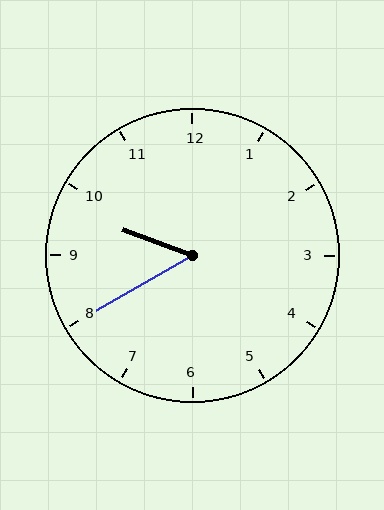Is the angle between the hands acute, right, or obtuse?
It is acute.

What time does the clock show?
9:40.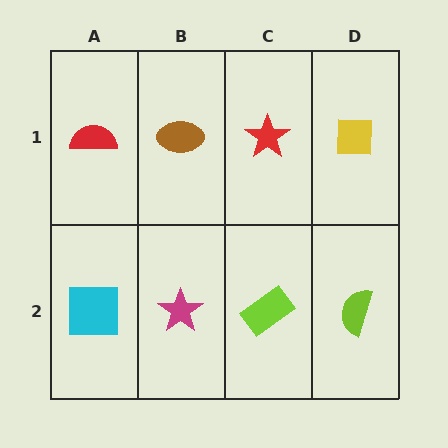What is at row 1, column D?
A yellow square.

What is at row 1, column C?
A red star.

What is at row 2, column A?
A cyan square.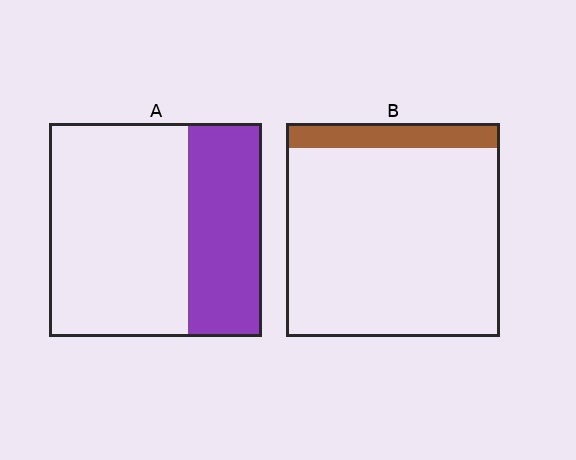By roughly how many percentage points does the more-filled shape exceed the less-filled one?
By roughly 25 percentage points (A over B).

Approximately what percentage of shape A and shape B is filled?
A is approximately 35% and B is approximately 10%.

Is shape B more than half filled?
No.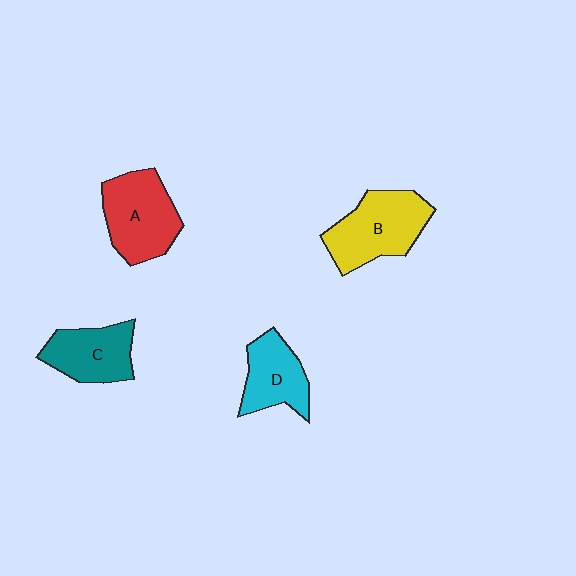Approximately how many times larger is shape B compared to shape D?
Approximately 1.4 times.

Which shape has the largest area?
Shape B (yellow).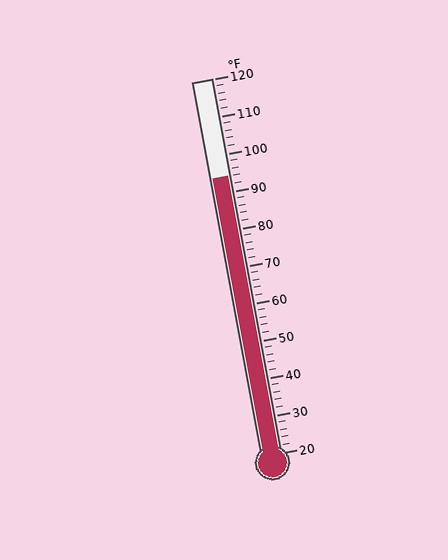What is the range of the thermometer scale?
The thermometer scale ranges from 20°F to 120°F.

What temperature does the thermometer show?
The thermometer shows approximately 94°F.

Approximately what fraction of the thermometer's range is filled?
The thermometer is filled to approximately 75% of its range.